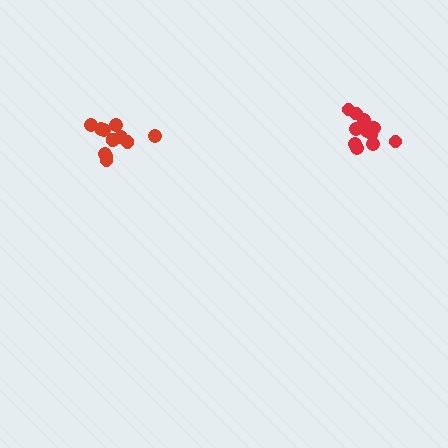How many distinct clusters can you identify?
There are 2 distinct clusters.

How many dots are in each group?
Group 1: 12 dots, Group 2: 12 dots (24 total).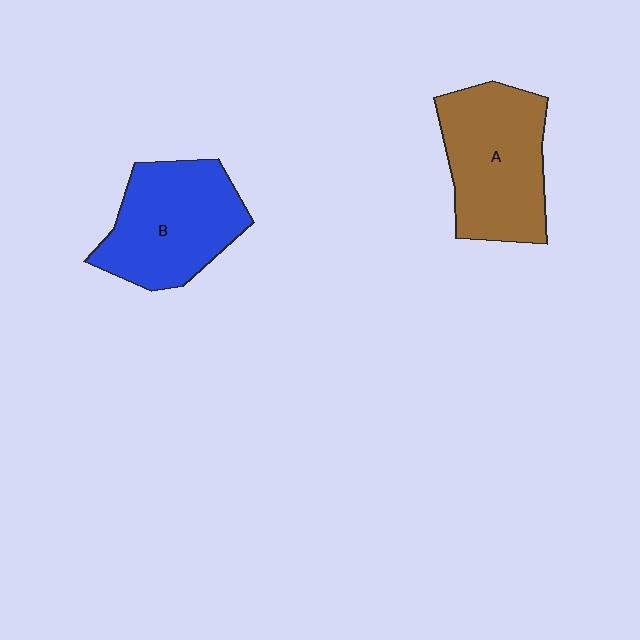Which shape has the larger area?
Shape A (brown).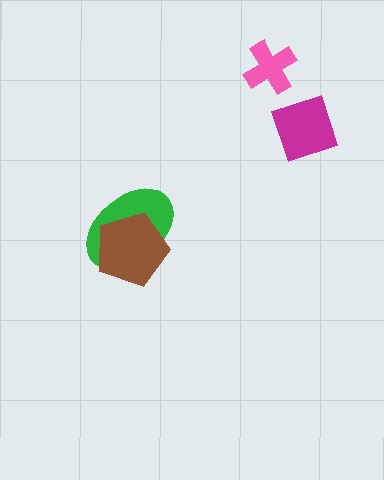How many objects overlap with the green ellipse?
1 object overlaps with the green ellipse.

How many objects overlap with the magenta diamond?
0 objects overlap with the magenta diamond.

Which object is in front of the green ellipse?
The brown pentagon is in front of the green ellipse.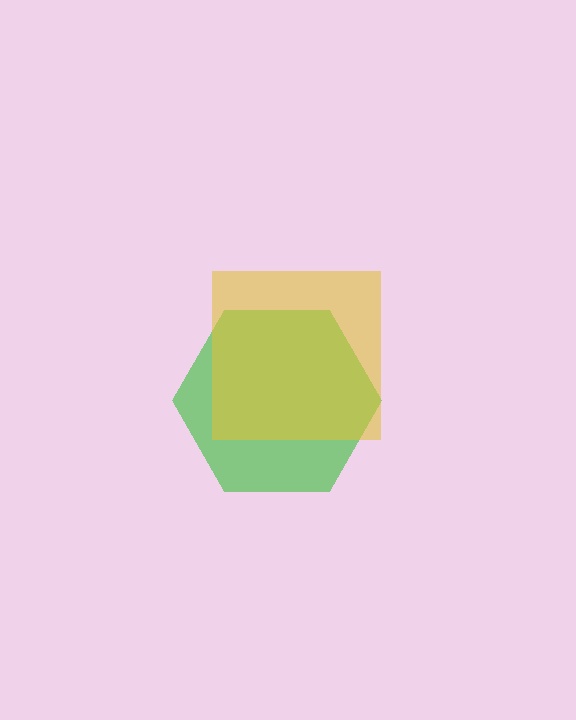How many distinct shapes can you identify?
There are 2 distinct shapes: a green hexagon, a yellow square.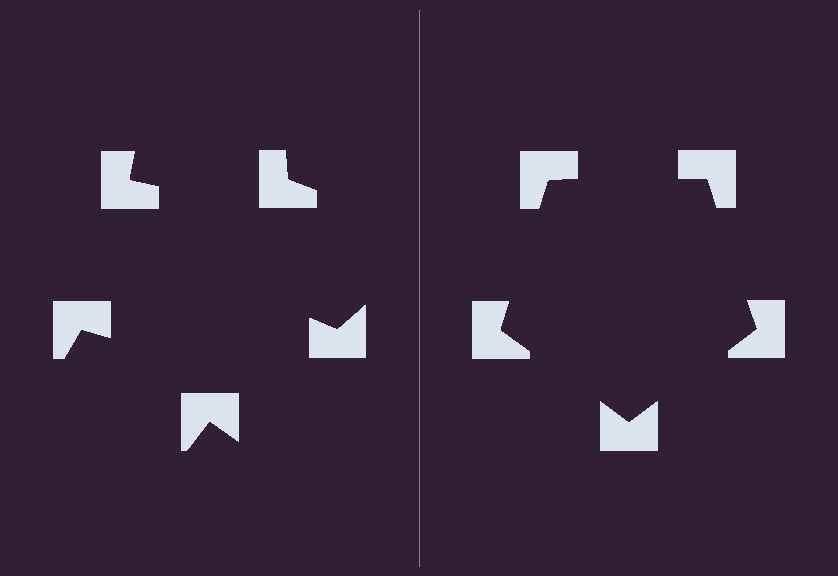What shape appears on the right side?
An illusory pentagon.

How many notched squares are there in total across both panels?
10 — 5 on each side.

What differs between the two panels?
The notched squares are positioned identically on both sides; only the wedge orientations differ. On the right they align to a pentagon; on the left they are misaligned.